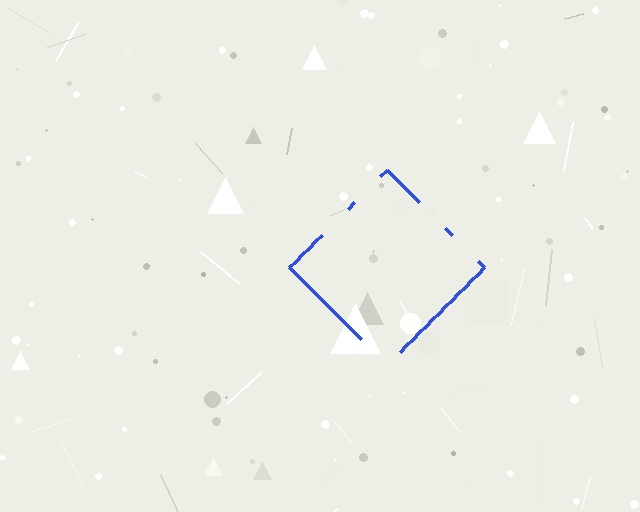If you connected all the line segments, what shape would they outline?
They would outline a diamond.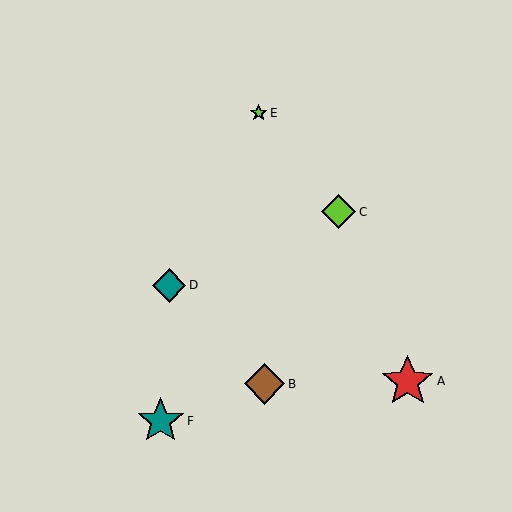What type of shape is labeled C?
Shape C is a lime diamond.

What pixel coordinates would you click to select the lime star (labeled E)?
Click at (259, 113) to select the lime star E.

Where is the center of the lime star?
The center of the lime star is at (259, 113).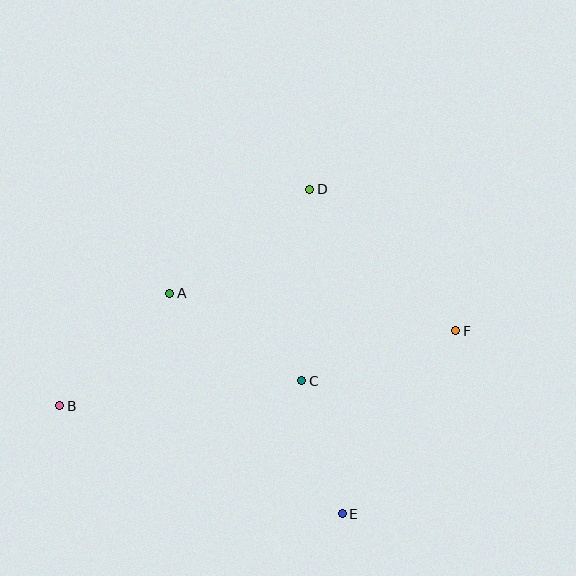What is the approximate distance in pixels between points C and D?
The distance between C and D is approximately 192 pixels.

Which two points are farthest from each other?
Points B and F are farthest from each other.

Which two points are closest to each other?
Points C and E are closest to each other.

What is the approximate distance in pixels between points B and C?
The distance between B and C is approximately 243 pixels.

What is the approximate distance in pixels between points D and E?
The distance between D and E is approximately 326 pixels.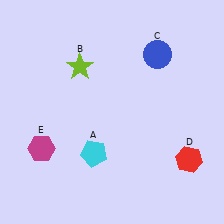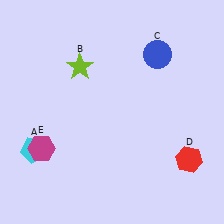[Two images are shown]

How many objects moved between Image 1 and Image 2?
1 object moved between the two images.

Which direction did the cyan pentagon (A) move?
The cyan pentagon (A) moved left.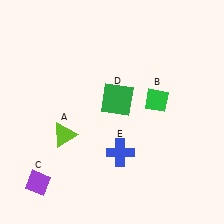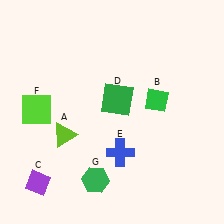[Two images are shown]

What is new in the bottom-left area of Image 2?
A green hexagon (G) was added in the bottom-left area of Image 2.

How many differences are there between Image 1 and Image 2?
There are 2 differences between the two images.